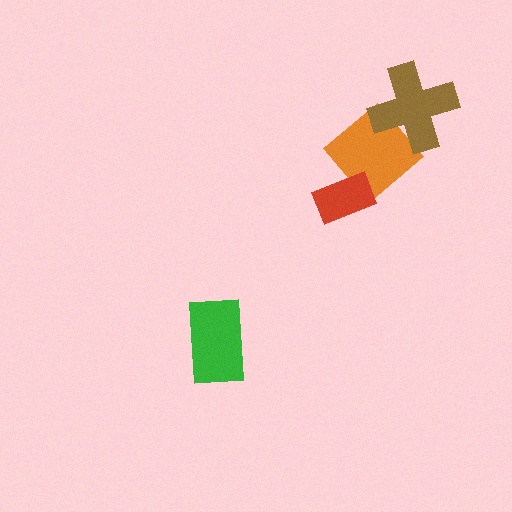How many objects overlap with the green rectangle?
0 objects overlap with the green rectangle.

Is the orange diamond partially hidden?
Yes, it is partially covered by another shape.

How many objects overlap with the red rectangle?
1 object overlaps with the red rectangle.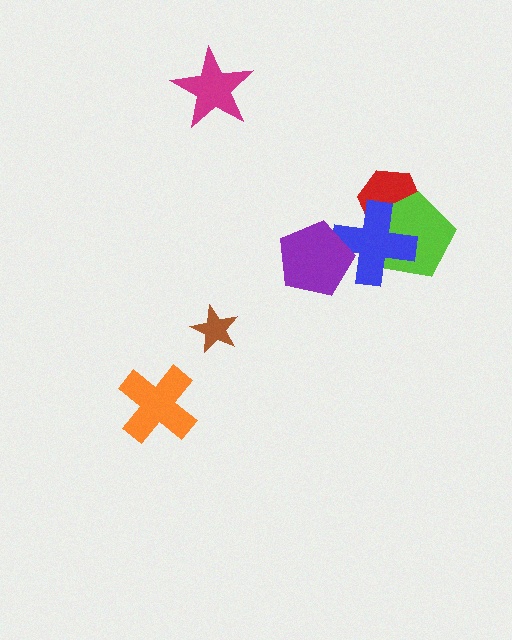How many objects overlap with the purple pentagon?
1 object overlaps with the purple pentagon.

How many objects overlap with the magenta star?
0 objects overlap with the magenta star.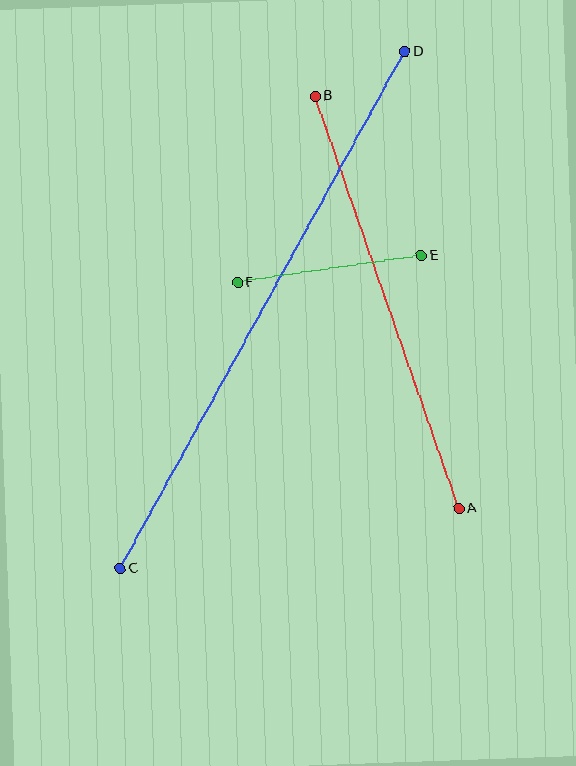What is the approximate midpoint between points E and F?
The midpoint is at approximately (330, 269) pixels.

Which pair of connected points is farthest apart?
Points C and D are farthest apart.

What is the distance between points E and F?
The distance is approximately 186 pixels.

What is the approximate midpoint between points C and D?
The midpoint is at approximately (263, 310) pixels.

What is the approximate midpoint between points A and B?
The midpoint is at approximately (387, 302) pixels.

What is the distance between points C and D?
The distance is approximately 590 pixels.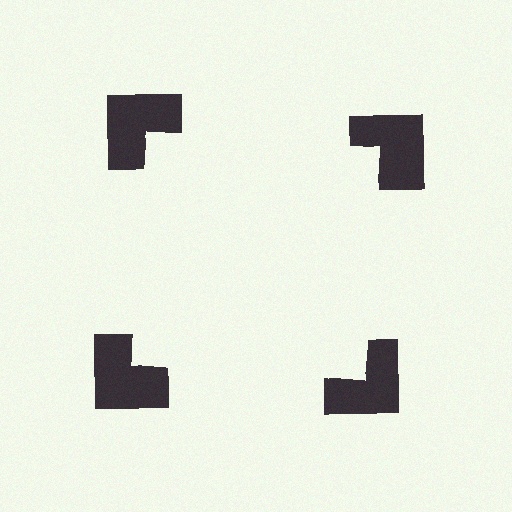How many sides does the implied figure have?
4 sides.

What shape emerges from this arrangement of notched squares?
An illusory square — its edges are inferred from the aligned wedge cuts in the notched squares, not physically drawn.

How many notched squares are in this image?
There are 4 — one at each vertex of the illusory square.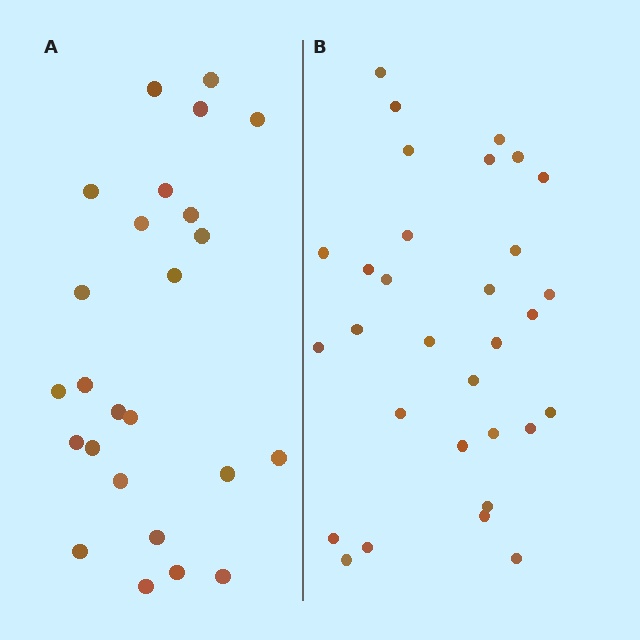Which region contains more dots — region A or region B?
Region B (the right region) has more dots.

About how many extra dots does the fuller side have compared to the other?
Region B has about 6 more dots than region A.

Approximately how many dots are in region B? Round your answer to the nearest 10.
About 30 dots. (The exact count is 31, which rounds to 30.)